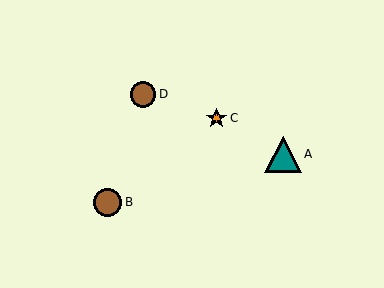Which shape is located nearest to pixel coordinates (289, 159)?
The teal triangle (labeled A) at (283, 154) is nearest to that location.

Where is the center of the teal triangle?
The center of the teal triangle is at (283, 154).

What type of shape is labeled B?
Shape B is a brown circle.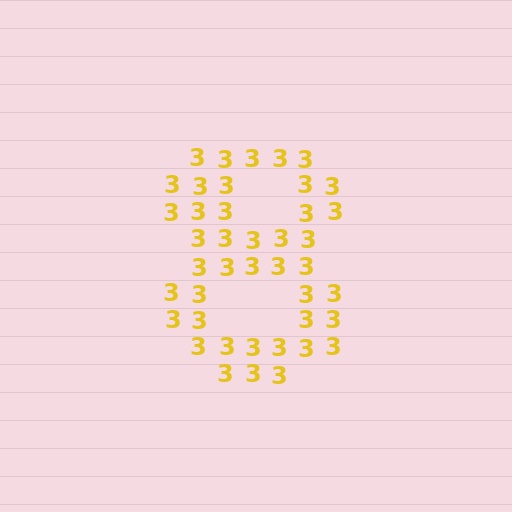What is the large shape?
The large shape is the digit 8.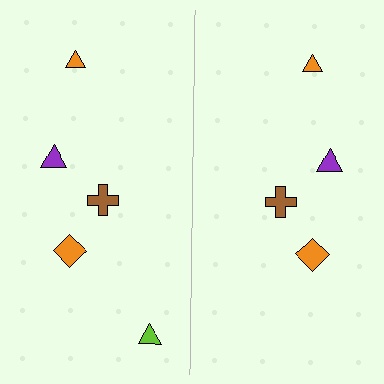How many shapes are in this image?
There are 9 shapes in this image.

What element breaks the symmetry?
A lime triangle is missing from the right side.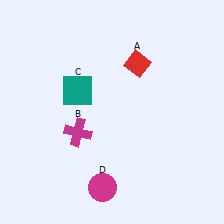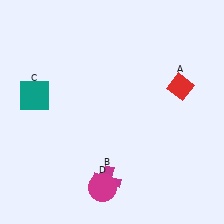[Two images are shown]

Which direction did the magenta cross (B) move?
The magenta cross (B) moved down.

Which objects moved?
The objects that moved are: the red diamond (A), the magenta cross (B), the teal square (C).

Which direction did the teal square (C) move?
The teal square (C) moved left.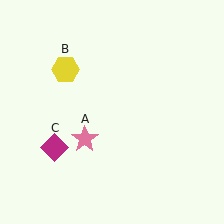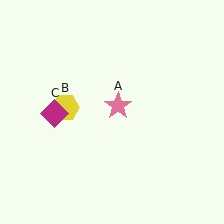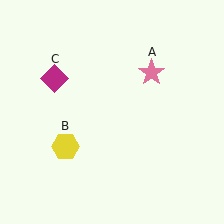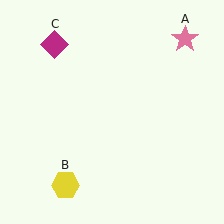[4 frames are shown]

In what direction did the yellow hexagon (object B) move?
The yellow hexagon (object B) moved down.